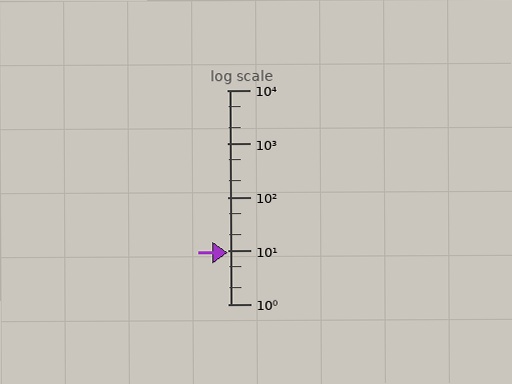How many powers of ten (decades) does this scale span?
The scale spans 4 decades, from 1 to 10000.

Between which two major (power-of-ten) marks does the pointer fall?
The pointer is between 1 and 10.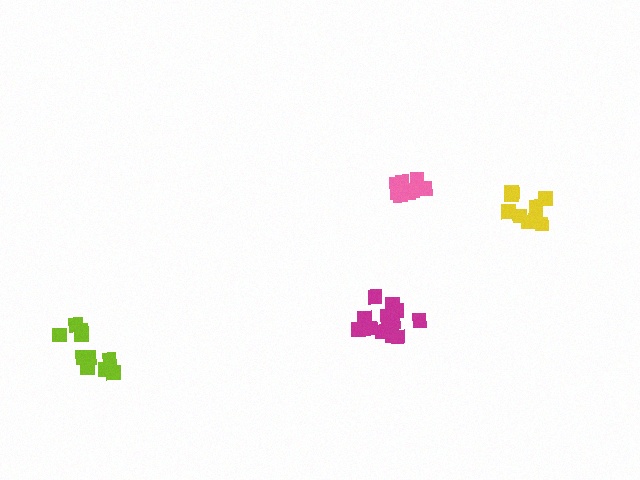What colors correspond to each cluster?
The clusters are colored: lime, pink, magenta, yellow.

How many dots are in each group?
Group 1: 11 dots, Group 2: 9 dots, Group 3: 13 dots, Group 4: 9 dots (42 total).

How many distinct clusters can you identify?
There are 4 distinct clusters.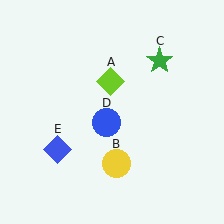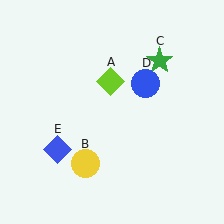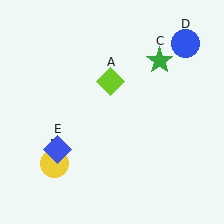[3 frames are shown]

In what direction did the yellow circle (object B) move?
The yellow circle (object B) moved left.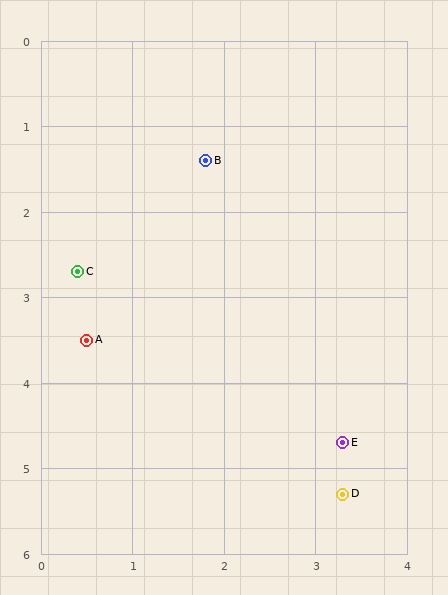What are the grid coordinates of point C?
Point C is at approximately (0.4, 2.7).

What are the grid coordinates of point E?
Point E is at approximately (3.3, 4.7).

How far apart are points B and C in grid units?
Points B and C are about 1.9 grid units apart.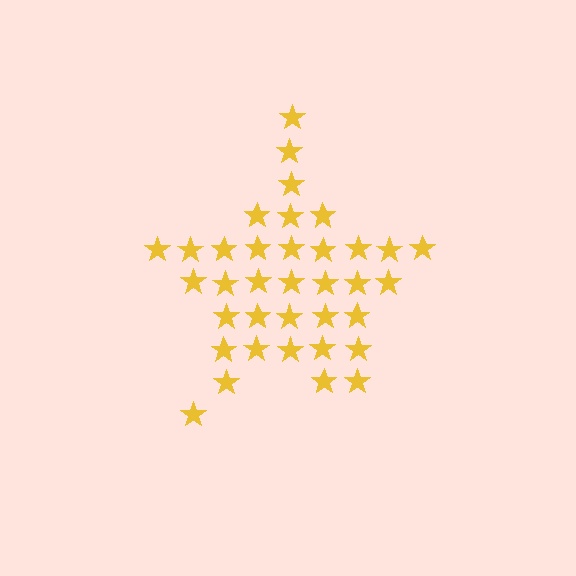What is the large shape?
The large shape is a star.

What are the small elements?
The small elements are stars.